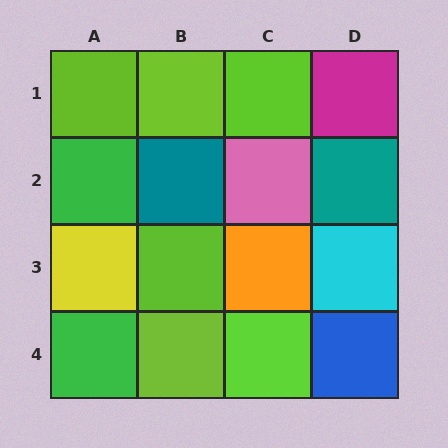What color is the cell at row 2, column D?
Teal.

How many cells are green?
2 cells are green.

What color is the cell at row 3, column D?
Cyan.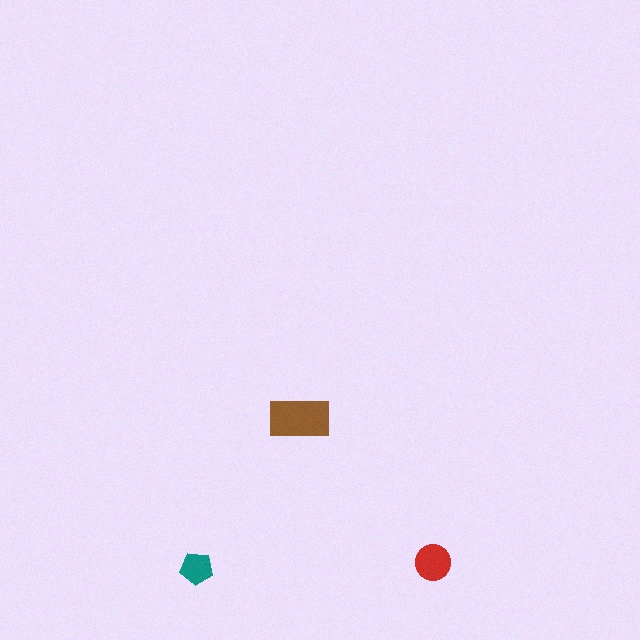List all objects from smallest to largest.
The teal pentagon, the red circle, the brown rectangle.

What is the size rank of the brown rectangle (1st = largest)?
1st.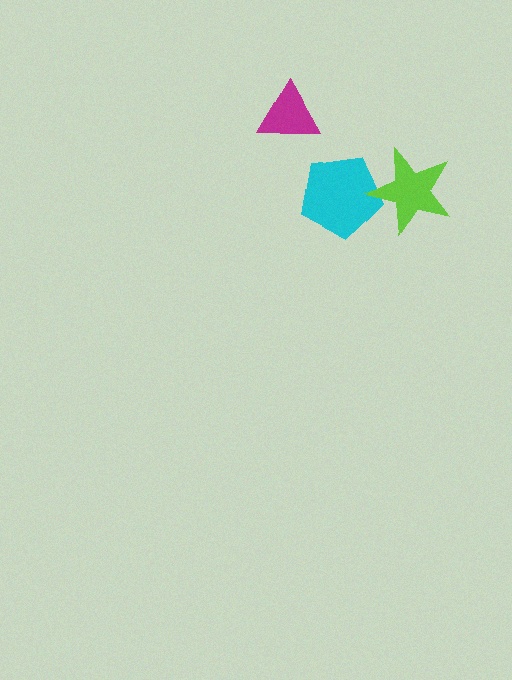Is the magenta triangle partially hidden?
No, no other shape covers it.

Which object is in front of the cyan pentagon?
The lime star is in front of the cyan pentagon.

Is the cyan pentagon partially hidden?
Yes, it is partially covered by another shape.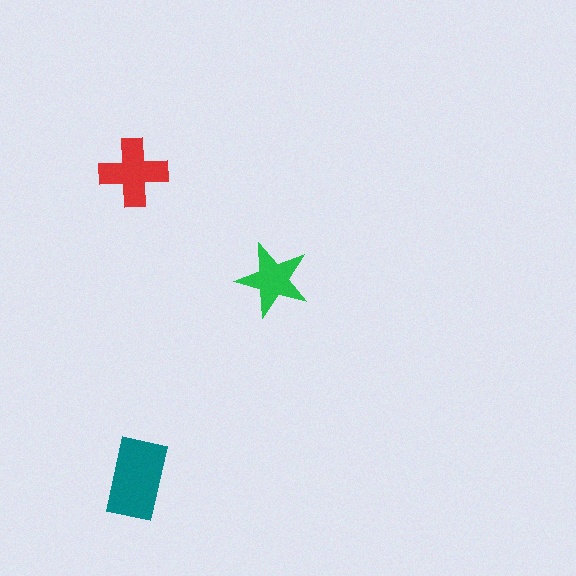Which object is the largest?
The teal rectangle.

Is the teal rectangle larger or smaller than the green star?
Larger.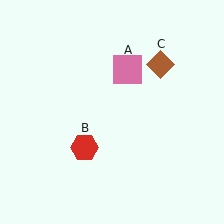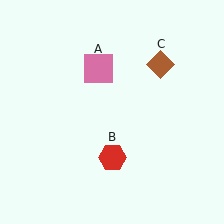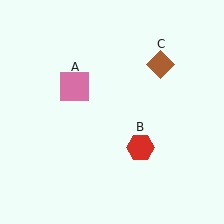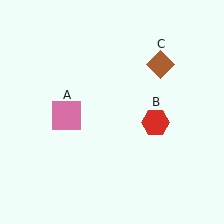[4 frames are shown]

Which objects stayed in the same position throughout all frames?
Brown diamond (object C) remained stationary.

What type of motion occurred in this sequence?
The pink square (object A), red hexagon (object B) rotated counterclockwise around the center of the scene.